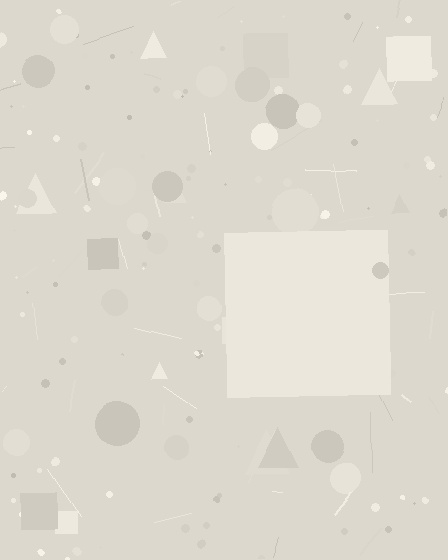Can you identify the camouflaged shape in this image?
The camouflaged shape is a square.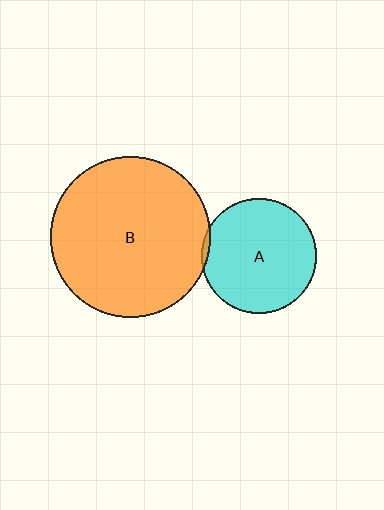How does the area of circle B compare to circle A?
Approximately 1.9 times.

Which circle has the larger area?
Circle B (orange).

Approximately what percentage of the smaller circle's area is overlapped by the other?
Approximately 5%.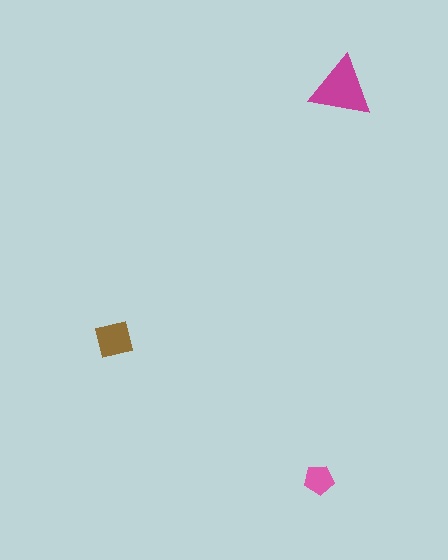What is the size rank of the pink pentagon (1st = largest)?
3rd.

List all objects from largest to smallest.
The magenta triangle, the brown square, the pink pentagon.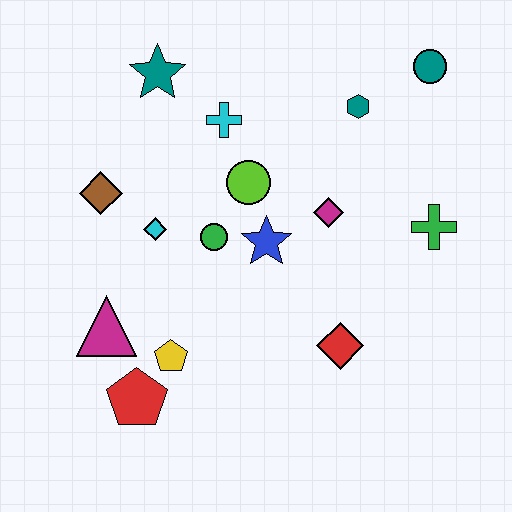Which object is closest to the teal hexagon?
The teal circle is closest to the teal hexagon.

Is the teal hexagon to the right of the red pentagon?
Yes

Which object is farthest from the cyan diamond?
The teal circle is farthest from the cyan diamond.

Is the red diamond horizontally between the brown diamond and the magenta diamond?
No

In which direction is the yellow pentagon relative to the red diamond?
The yellow pentagon is to the left of the red diamond.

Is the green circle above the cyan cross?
No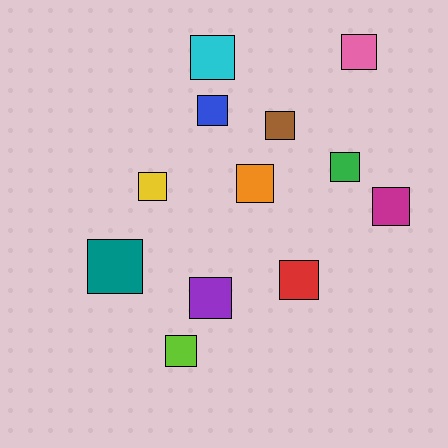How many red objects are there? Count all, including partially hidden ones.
There is 1 red object.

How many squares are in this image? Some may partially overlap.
There are 12 squares.